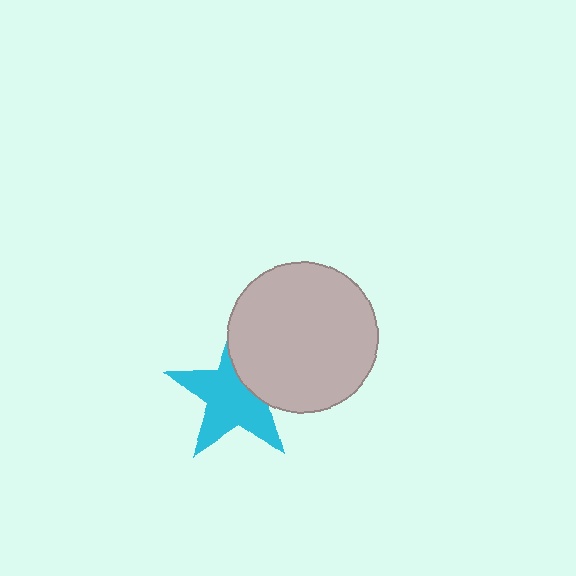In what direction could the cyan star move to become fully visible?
The cyan star could move left. That would shift it out from behind the light gray circle entirely.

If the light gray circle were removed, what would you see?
You would see the complete cyan star.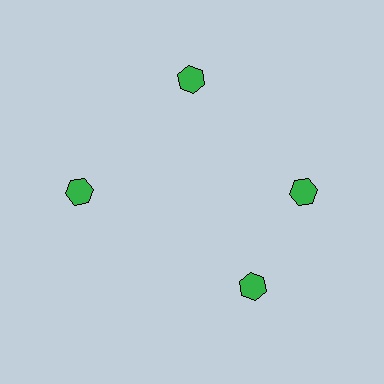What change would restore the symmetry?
The symmetry would be restored by rotating it back into even spacing with its neighbors so that all 4 hexagons sit at equal angles and equal distance from the center.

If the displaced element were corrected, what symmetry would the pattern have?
It would have 4-fold rotational symmetry — the pattern would map onto itself every 90 degrees.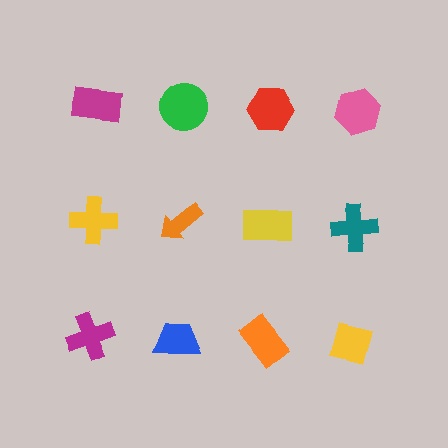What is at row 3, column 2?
A blue trapezoid.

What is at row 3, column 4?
A yellow square.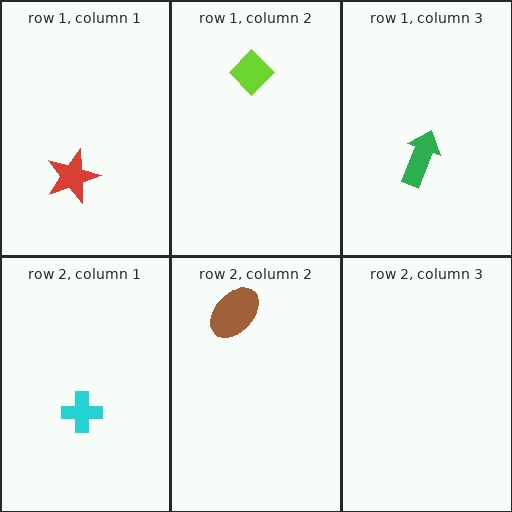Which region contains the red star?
The row 1, column 1 region.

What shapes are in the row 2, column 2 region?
The brown ellipse.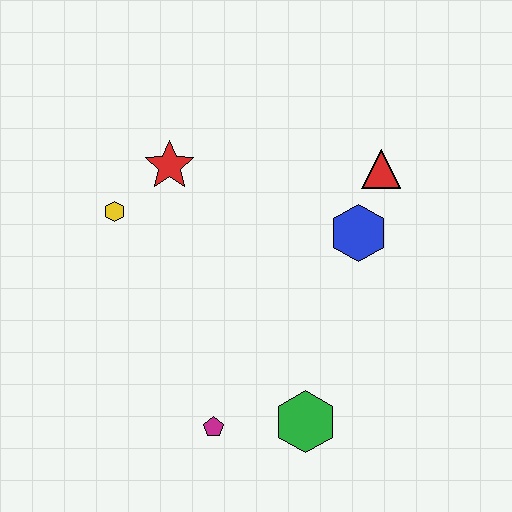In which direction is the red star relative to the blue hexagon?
The red star is to the left of the blue hexagon.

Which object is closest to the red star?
The yellow hexagon is closest to the red star.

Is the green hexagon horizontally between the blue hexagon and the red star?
Yes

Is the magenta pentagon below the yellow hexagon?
Yes